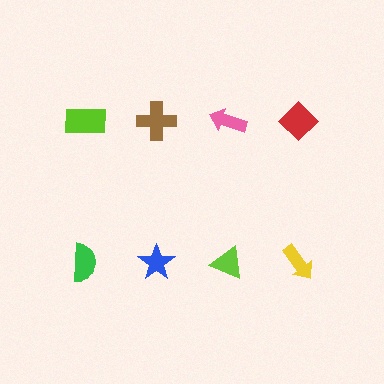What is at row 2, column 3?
A lime triangle.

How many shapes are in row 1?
4 shapes.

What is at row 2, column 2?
A blue star.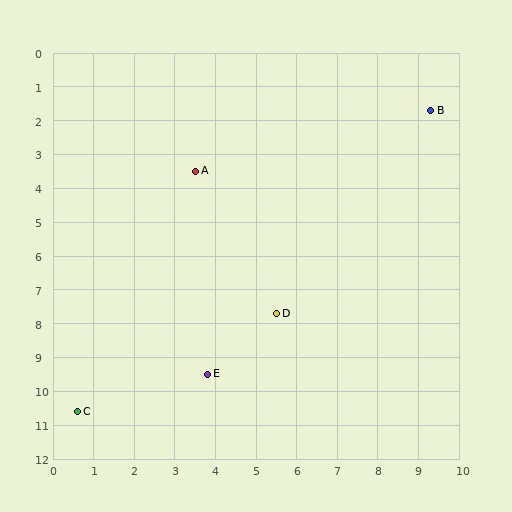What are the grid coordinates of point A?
Point A is at approximately (3.5, 3.5).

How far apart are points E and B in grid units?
Points E and B are about 9.5 grid units apart.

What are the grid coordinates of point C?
Point C is at approximately (0.6, 10.6).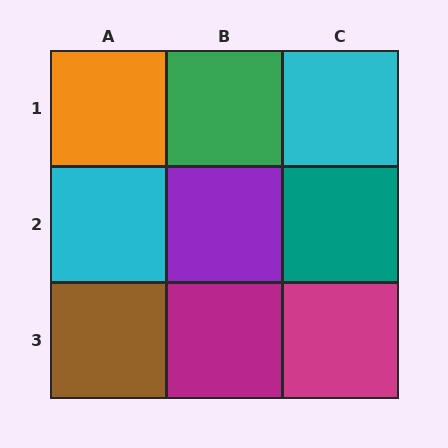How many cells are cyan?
2 cells are cyan.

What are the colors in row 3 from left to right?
Brown, magenta, magenta.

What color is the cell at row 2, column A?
Cyan.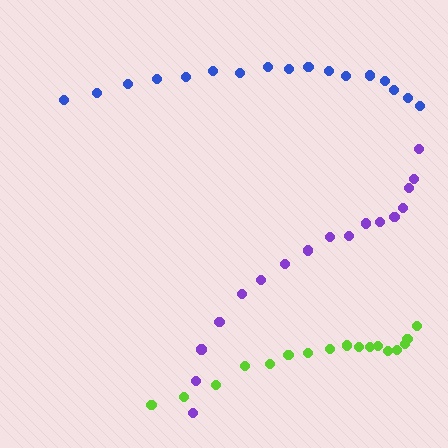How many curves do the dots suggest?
There are 3 distinct paths.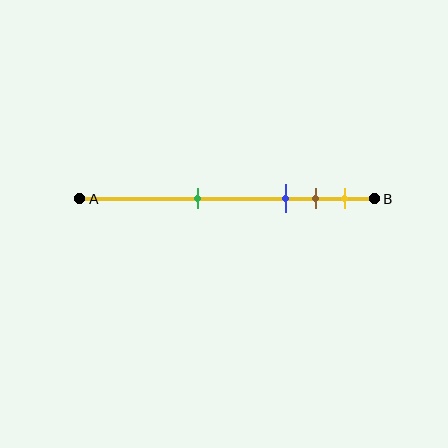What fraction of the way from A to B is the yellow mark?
The yellow mark is approximately 90% (0.9) of the way from A to B.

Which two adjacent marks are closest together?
The brown and yellow marks are the closest adjacent pair.